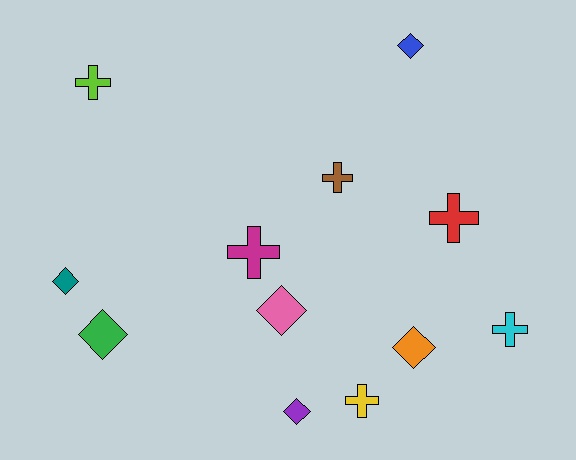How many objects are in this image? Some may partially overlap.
There are 12 objects.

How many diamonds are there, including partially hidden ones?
There are 6 diamonds.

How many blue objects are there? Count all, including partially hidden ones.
There is 1 blue object.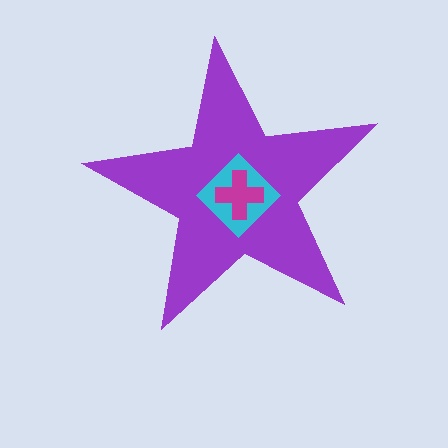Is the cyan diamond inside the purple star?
Yes.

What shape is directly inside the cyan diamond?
The magenta cross.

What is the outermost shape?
The purple star.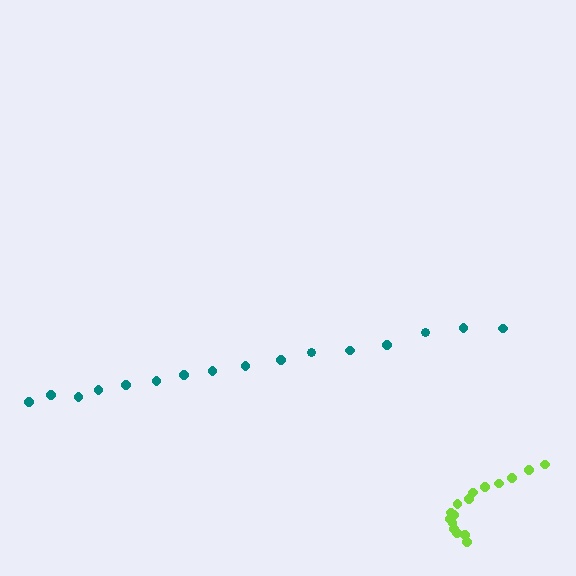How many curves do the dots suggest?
There are 2 distinct paths.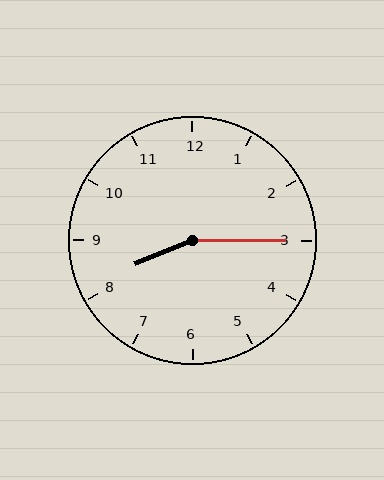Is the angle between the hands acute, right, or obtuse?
It is obtuse.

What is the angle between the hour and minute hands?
Approximately 158 degrees.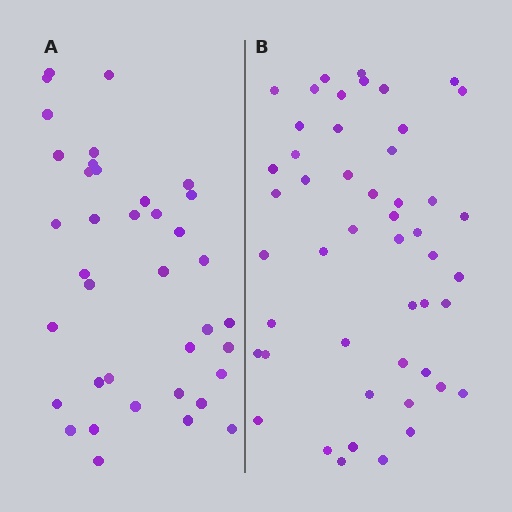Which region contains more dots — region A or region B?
Region B (the right region) has more dots.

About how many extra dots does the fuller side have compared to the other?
Region B has roughly 12 or so more dots than region A.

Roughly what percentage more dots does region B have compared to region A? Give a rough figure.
About 30% more.